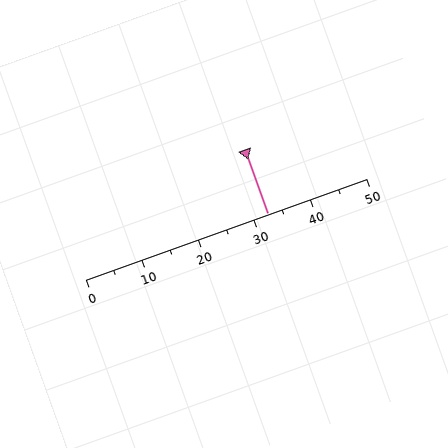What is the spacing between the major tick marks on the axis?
The major ticks are spaced 10 apart.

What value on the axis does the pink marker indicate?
The marker indicates approximately 32.5.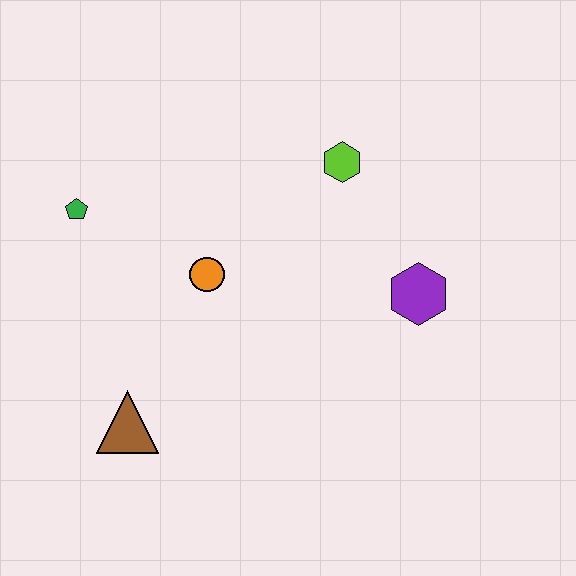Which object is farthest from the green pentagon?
The purple hexagon is farthest from the green pentagon.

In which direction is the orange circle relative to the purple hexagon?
The orange circle is to the left of the purple hexagon.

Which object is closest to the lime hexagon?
The purple hexagon is closest to the lime hexagon.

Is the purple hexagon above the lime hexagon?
No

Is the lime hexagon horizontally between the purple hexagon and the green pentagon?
Yes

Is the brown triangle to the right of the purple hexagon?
No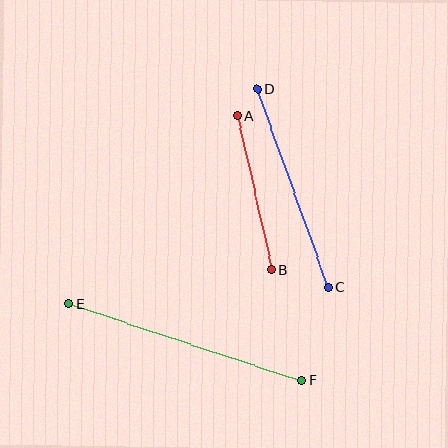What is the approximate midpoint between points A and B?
The midpoint is at approximately (254, 193) pixels.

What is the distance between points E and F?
The distance is approximately 245 pixels.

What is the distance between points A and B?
The distance is approximately 157 pixels.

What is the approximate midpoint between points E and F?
The midpoint is at approximately (185, 342) pixels.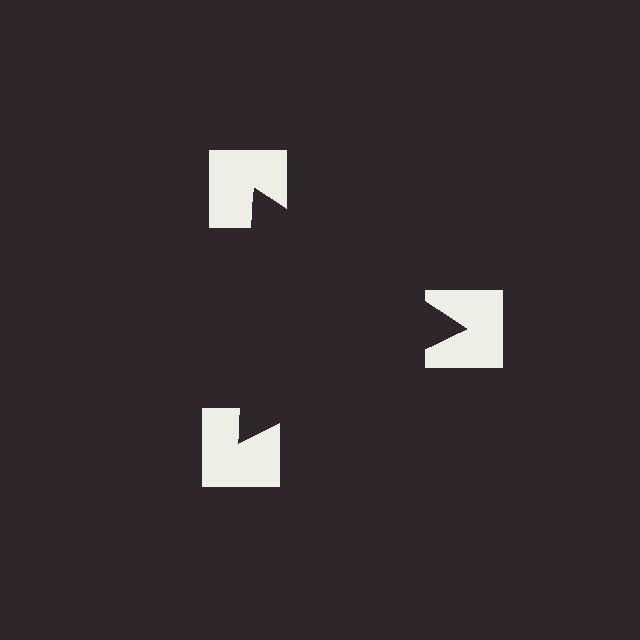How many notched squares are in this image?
There are 3 — one at each vertex of the illusory triangle.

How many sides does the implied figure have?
3 sides.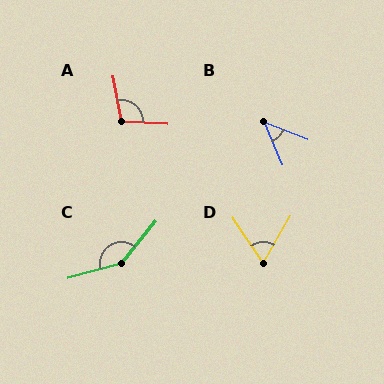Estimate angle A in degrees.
Approximately 102 degrees.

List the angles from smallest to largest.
B (46°), D (65°), A (102°), C (143°).